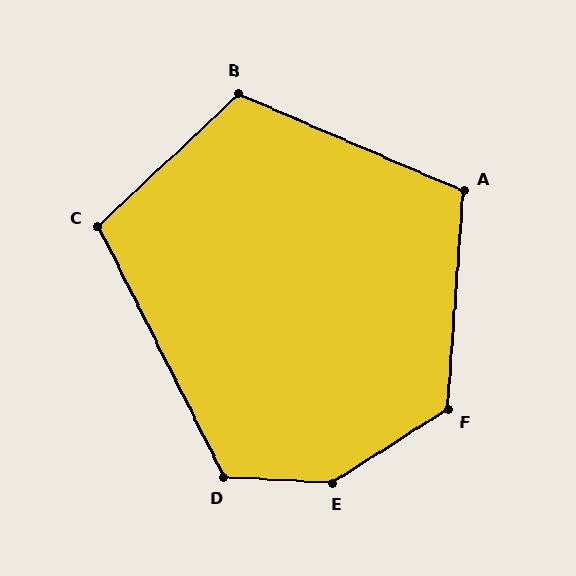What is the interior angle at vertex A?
Approximately 109 degrees (obtuse).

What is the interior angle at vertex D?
Approximately 120 degrees (obtuse).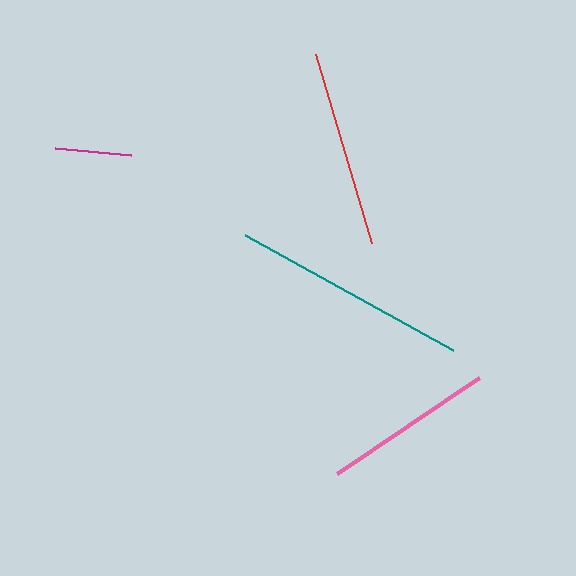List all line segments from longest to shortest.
From longest to shortest: teal, red, pink, magenta.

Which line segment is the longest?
The teal line is the longest at approximately 237 pixels.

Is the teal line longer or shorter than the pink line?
The teal line is longer than the pink line.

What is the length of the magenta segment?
The magenta segment is approximately 77 pixels long.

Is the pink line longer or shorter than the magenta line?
The pink line is longer than the magenta line.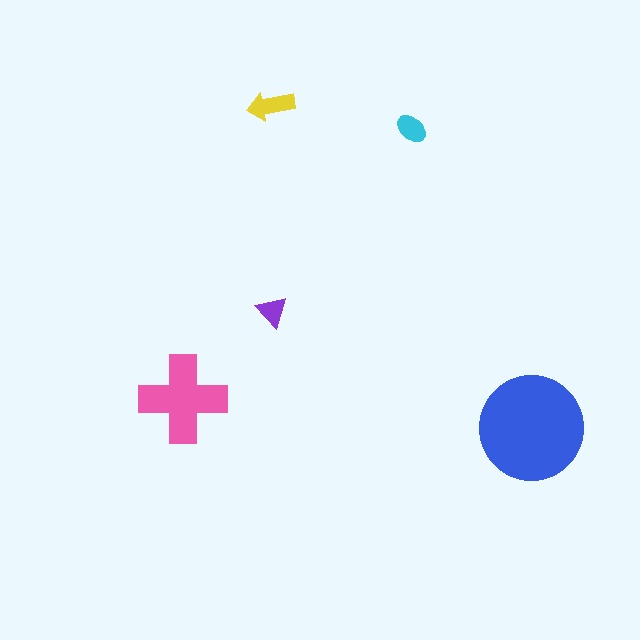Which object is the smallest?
The purple triangle.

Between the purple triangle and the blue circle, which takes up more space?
The blue circle.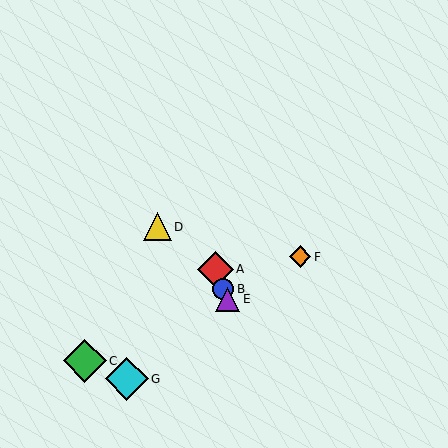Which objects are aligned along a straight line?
Objects A, B, E are aligned along a straight line.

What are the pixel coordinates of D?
Object D is at (157, 227).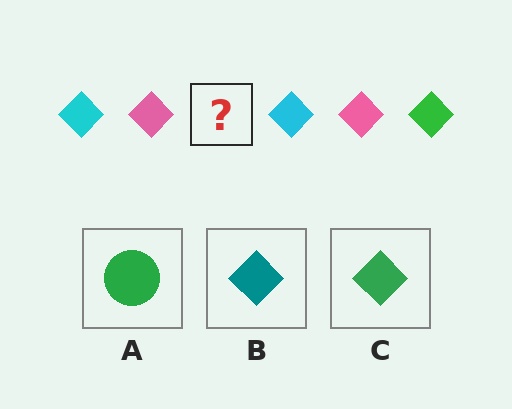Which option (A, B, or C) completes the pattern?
C.